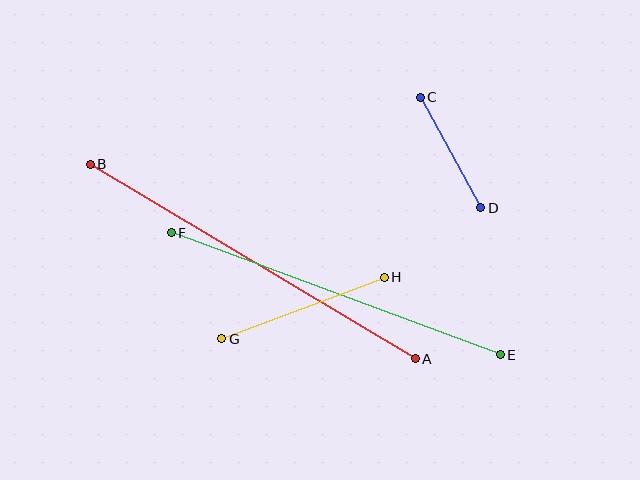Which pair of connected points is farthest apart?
Points A and B are farthest apart.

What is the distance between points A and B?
The distance is approximately 379 pixels.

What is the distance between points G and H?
The distance is approximately 173 pixels.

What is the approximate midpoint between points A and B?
The midpoint is at approximately (253, 261) pixels.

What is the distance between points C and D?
The distance is approximately 126 pixels.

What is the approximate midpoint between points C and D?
The midpoint is at approximately (450, 153) pixels.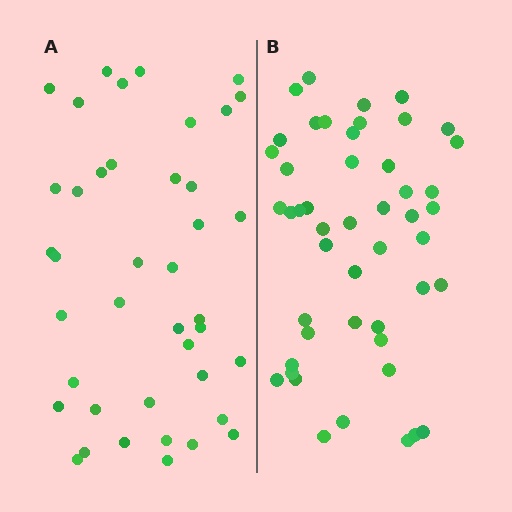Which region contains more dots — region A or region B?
Region B (the right region) has more dots.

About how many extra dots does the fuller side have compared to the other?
Region B has roughly 8 or so more dots than region A.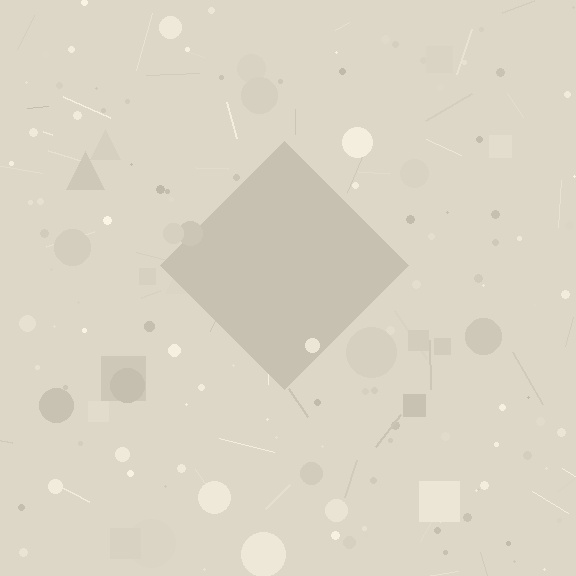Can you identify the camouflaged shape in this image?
The camouflaged shape is a diamond.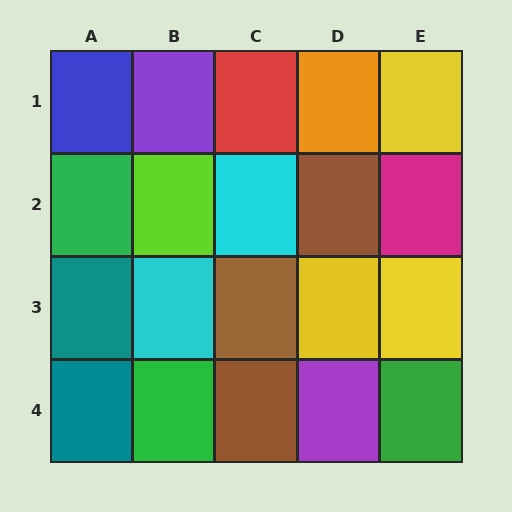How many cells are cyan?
2 cells are cyan.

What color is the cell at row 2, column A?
Green.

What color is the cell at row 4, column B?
Green.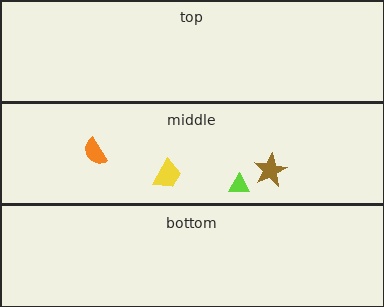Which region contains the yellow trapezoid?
The middle region.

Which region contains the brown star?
The middle region.